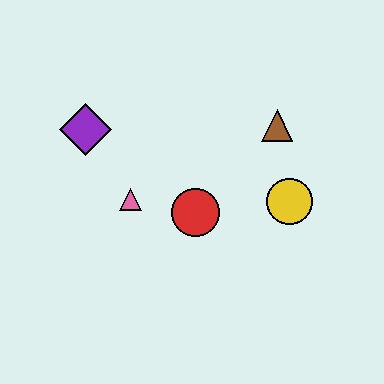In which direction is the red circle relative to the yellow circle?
The red circle is to the left of the yellow circle.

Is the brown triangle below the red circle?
No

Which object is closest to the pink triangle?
The red circle is closest to the pink triangle.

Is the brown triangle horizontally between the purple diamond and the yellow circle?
Yes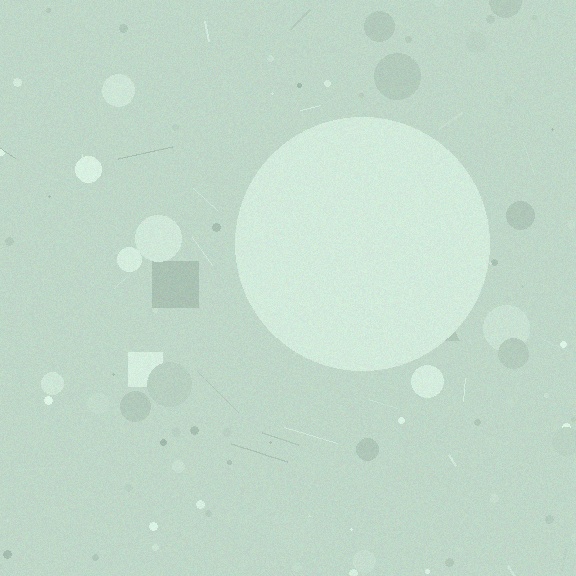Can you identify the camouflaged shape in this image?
The camouflaged shape is a circle.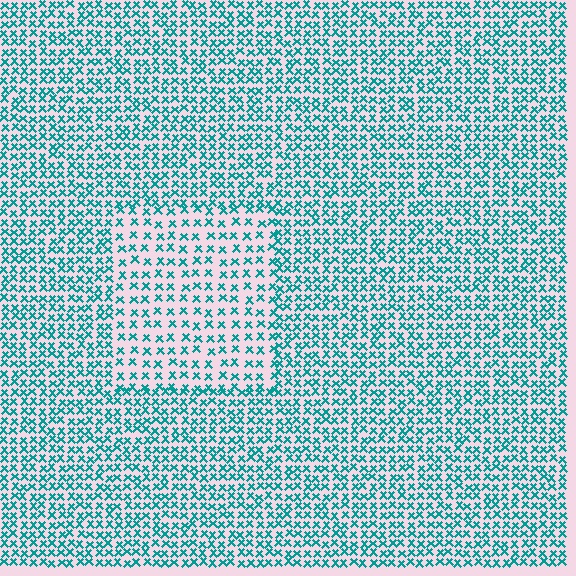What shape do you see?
I see a rectangle.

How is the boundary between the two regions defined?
The boundary is defined by a change in element density (approximately 1.8x ratio). All elements are the same color, size, and shape.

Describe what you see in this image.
The image contains small teal elements arranged at two different densities. A rectangle-shaped region is visible where the elements are less densely packed than the surrounding area.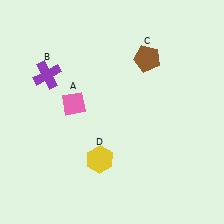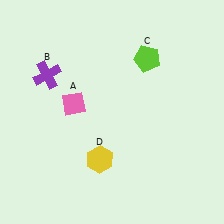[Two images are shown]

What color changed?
The pentagon (C) changed from brown in Image 1 to lime in Image 2.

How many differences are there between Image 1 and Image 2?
There is 1 difference between the two images.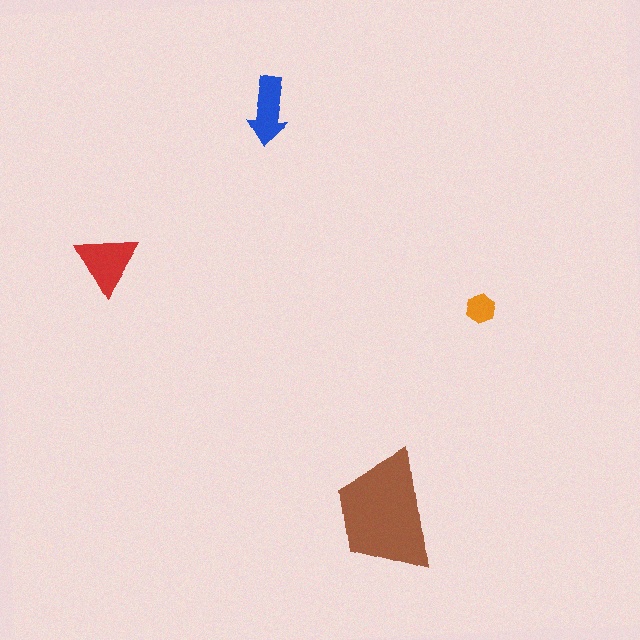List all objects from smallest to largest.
The orange hexagon, the blue arrow, the red triangle, the brown trapezoid.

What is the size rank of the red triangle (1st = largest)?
2nd.